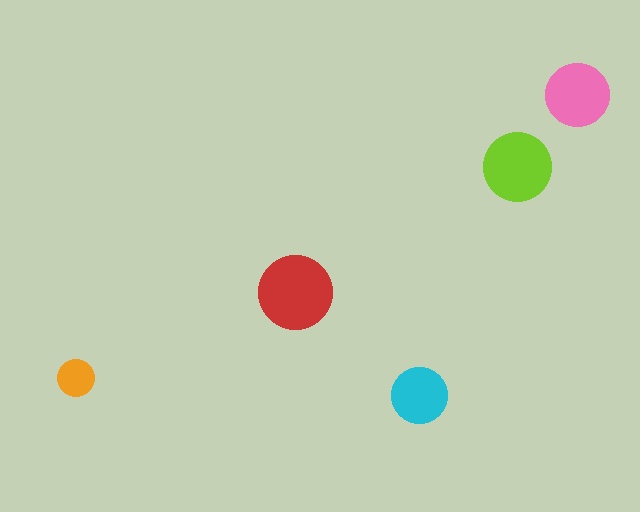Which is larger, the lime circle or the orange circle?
The lime one.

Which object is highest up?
The pink circle is topmost.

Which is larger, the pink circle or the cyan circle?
The pink one.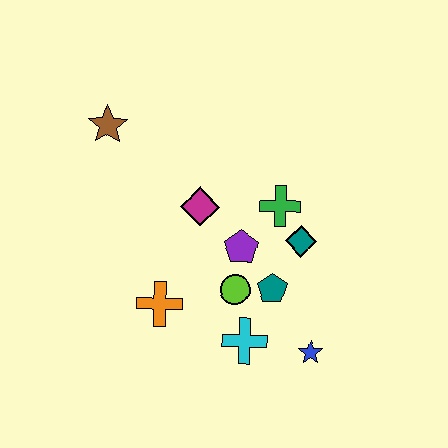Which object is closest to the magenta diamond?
The purple pentagon is closest to the magenta diamond.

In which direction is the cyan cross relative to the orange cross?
The cyan cross is to the right of the orange cross.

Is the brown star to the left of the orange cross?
Yes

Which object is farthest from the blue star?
The brown star is farthest from the blue star.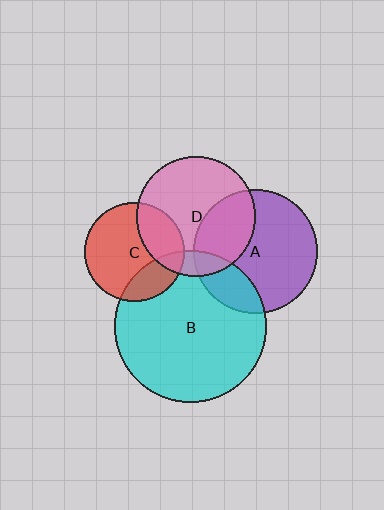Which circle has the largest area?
Circle B (cyan).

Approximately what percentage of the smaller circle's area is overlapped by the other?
Approximately 10%.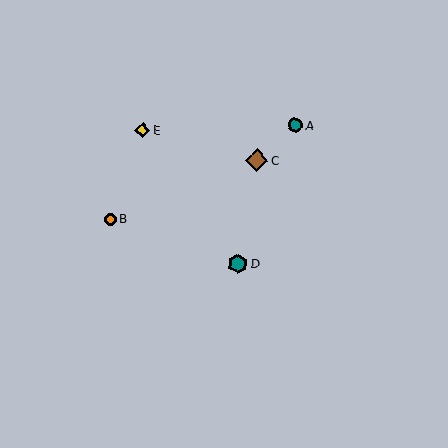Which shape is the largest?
The brown diamond (labeled C) is the largest.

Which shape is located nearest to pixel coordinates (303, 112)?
The teal circle (labeled A) at (295, 125) is nearest to that location.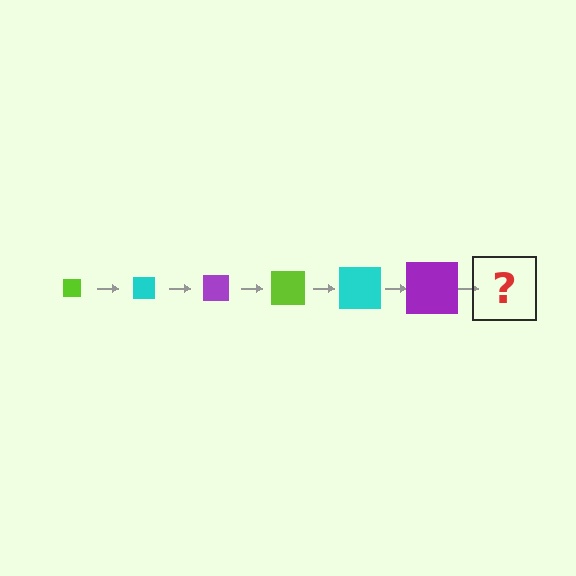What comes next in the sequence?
The next element should be a lime square, larger than the previous one.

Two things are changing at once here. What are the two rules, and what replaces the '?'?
The two rules are that the square grows larger each step and the color cycles through lime, cyan, and purple. The '?' should be a lime square, larger than the previous one.